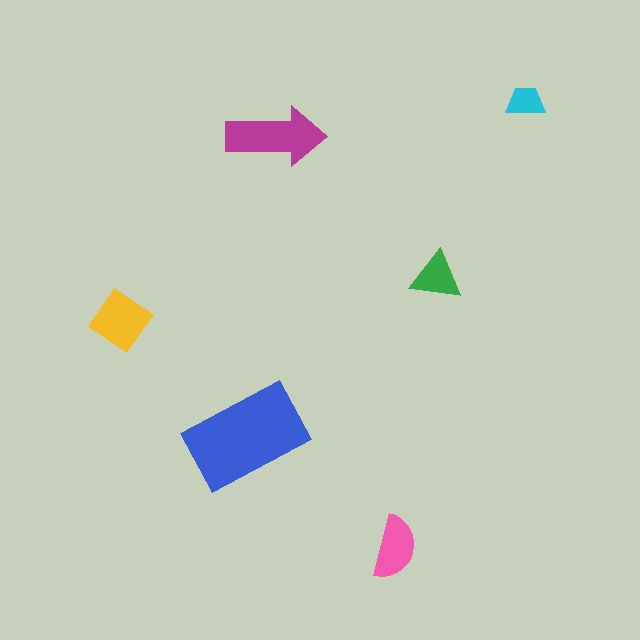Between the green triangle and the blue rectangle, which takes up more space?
The blue rectangle.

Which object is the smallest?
The cyan trapezoid.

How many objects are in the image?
There are 6 objects in the image.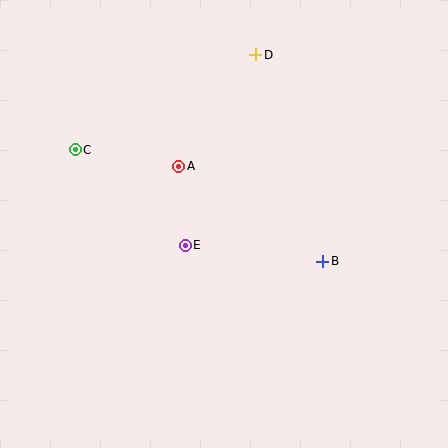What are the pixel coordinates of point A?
Point A is at (179, 166).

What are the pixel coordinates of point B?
Point B is at (323, 261).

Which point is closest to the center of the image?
Point E at (185, 245) is closest to the center.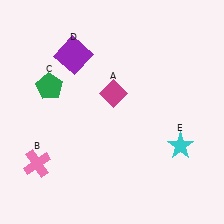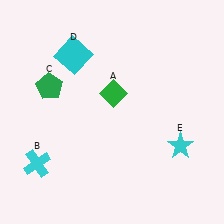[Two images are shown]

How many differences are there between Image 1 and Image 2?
There are 3 differences between the two images.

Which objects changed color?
A changed from magenta to green. B changed from pink to cyan. D changed from purple to cyan.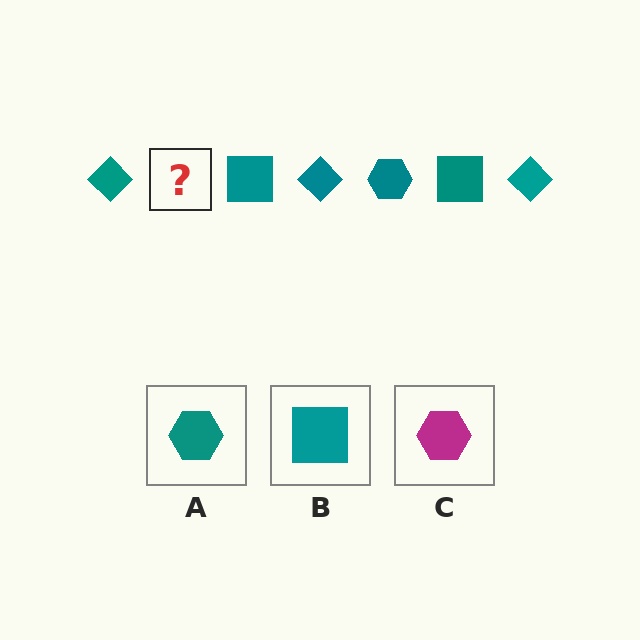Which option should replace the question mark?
Option A.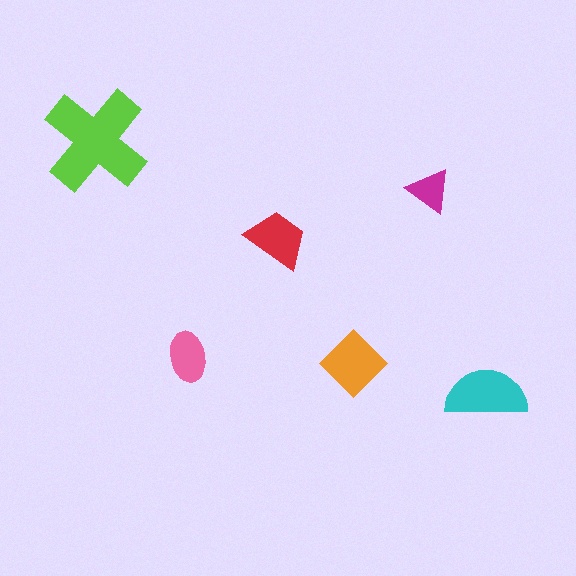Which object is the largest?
The lime cross.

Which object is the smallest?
The magenta triangle.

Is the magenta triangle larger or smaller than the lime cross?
Smaller.